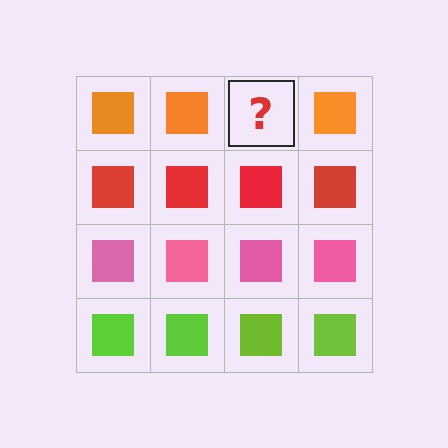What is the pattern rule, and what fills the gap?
The rule is that each row has a consistent color. The gap should be filled with an orange square.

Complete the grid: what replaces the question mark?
The question mark should be replaced with an orange square.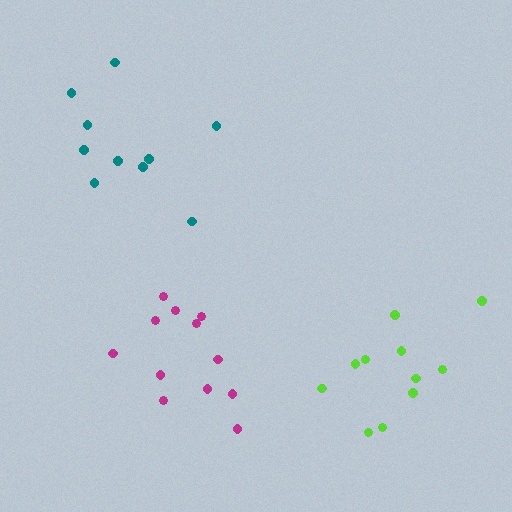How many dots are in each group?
Group 1: 12 dots, Group 2: 10 dots, Group 3: 11 dots (33 total).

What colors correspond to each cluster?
The clusters are colored: magenta, teal, lime.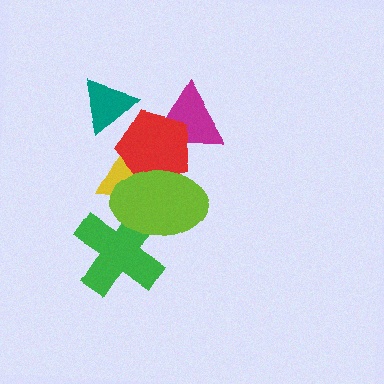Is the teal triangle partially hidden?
No, no other shape covers it.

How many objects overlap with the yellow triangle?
5 objects overlap with the yellow triangle.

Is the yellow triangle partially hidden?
Yes, it is partially covered by another shape.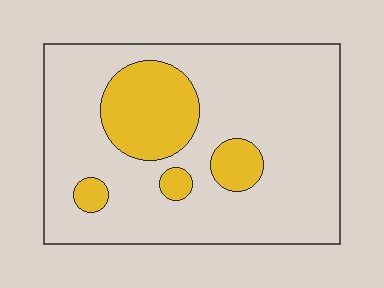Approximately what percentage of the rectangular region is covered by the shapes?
Approximately 20%.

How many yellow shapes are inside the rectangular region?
4.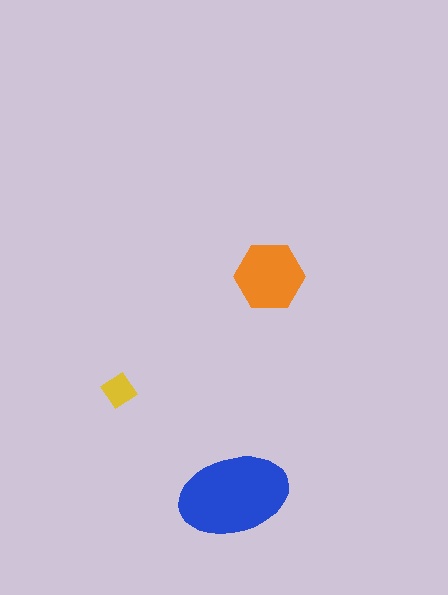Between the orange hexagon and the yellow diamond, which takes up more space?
The orange hexagon.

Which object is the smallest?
The yellow diamond.